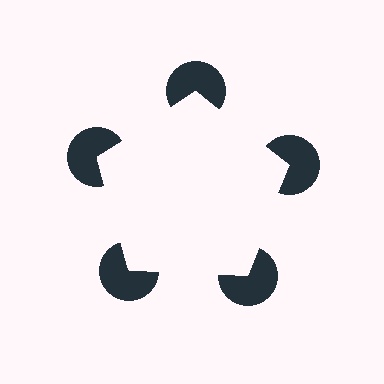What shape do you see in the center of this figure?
An illusory pentagon — its edges are inferred from the aligned wedge cuts in the pac-man discs, not physically drawn.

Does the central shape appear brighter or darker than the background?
It typically appears slightly brighter than the background, even though no actual brightness change is drawn.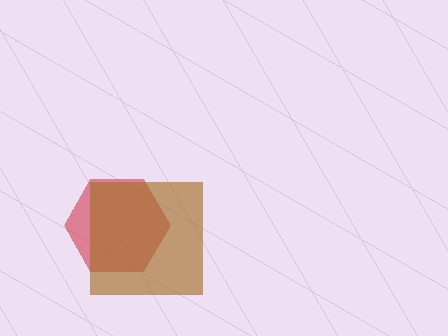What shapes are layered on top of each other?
The layered shapes are: a red hexagon, a brown square.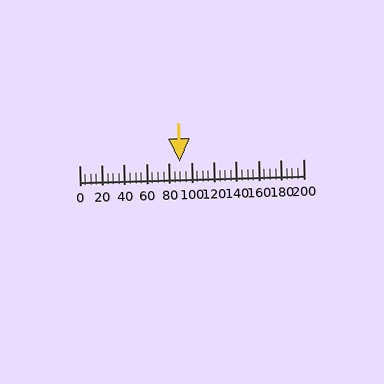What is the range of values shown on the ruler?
The ruler shows values from 0 to 200.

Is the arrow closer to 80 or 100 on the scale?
The arrow is closer to 100.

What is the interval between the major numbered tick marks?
The major tick marks are spaced 20 units apart.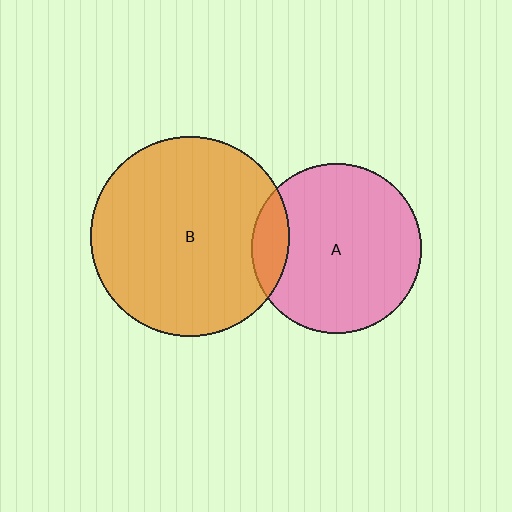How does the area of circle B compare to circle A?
Approximately 1.4 times.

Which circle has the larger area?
Circle B (orange).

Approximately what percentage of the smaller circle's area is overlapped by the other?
Approximately 15%.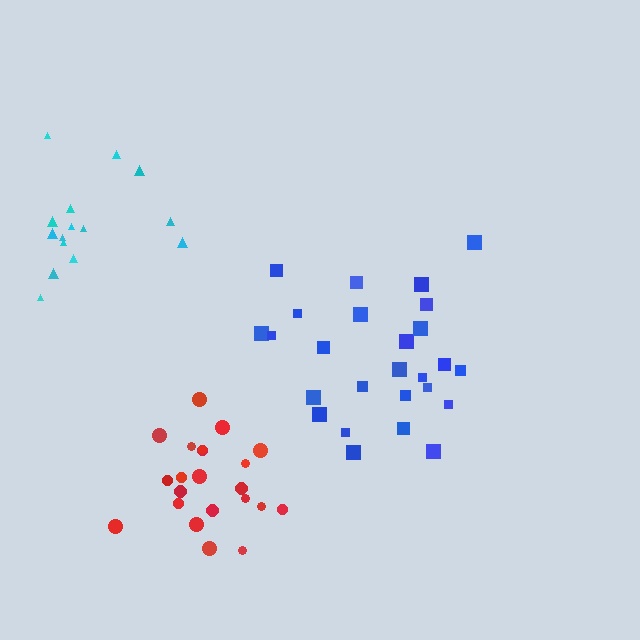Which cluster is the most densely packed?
Red.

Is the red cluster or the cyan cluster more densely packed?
Red.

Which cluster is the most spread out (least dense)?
Cyan.